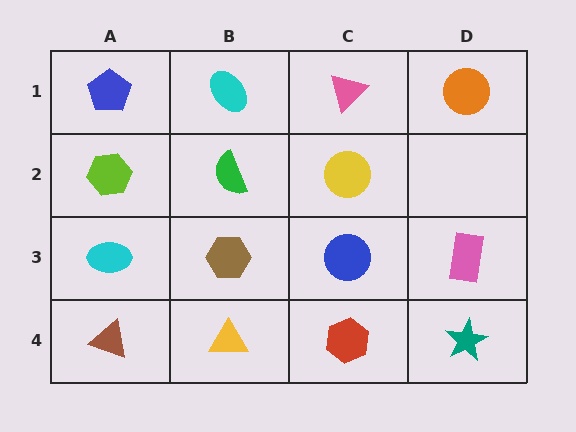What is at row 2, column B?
A green semicircle.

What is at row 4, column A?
A brown triangle.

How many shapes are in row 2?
3 shapes.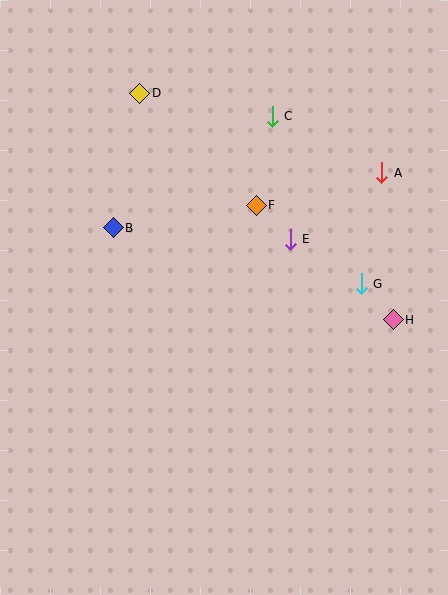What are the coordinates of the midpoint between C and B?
The midpoint between C and B is at (193, 172).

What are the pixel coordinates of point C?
Point C is at (272, 116).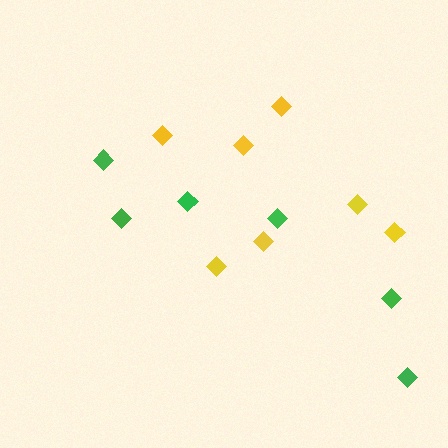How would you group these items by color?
There are 2 groups: one group of green diamonds (6) and one group of yellow diamonds (7).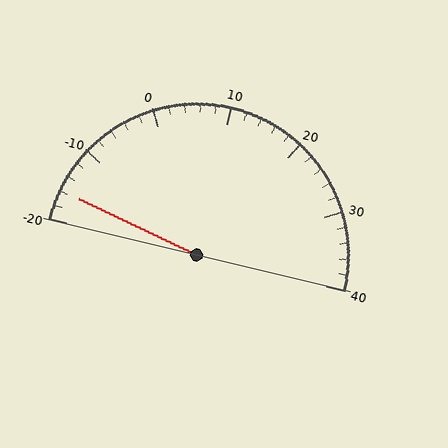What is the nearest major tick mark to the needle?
The nearest major tick mark is -20.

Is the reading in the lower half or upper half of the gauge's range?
The reading is in the lower half of the range (-20 to 40).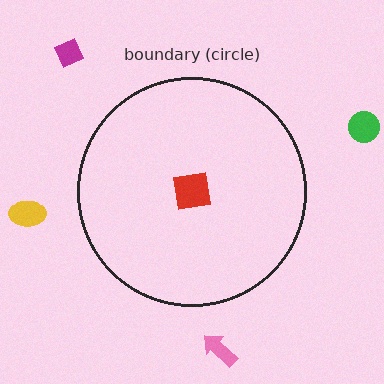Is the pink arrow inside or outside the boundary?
Outside.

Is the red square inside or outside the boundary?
Inside.